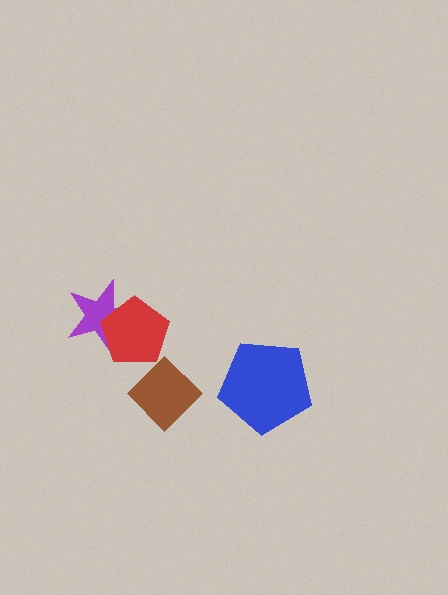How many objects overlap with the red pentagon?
1 object overlaps with the red pentagon.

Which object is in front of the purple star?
The red pentagon is in front of the purple star.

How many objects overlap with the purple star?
1 object overlaps with the purple star.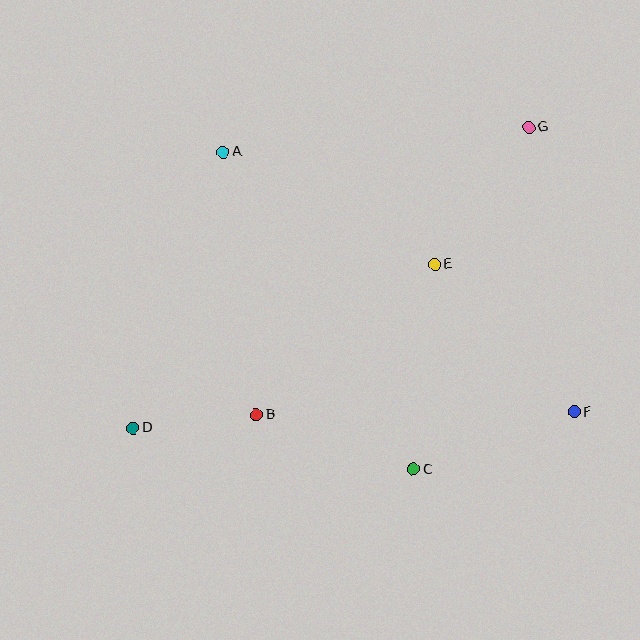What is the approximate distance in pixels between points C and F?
The distance between C and F is approximately 171 pixels.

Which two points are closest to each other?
Points B and D are closest to each other.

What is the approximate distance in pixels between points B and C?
The distance between B and C is approximately 166 pixels.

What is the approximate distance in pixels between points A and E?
The distance between A and E is approximately 239 pixels.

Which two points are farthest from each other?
Points D and G are farthest from each other.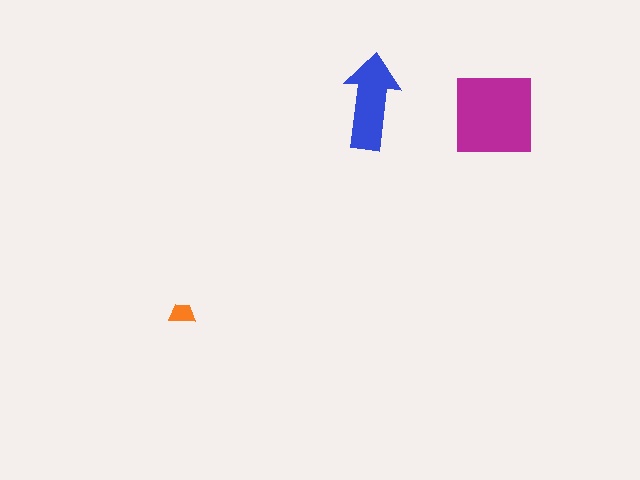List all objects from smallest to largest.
The orange trapezoid, the blue arrow, the magenta square.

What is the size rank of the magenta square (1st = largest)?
1st.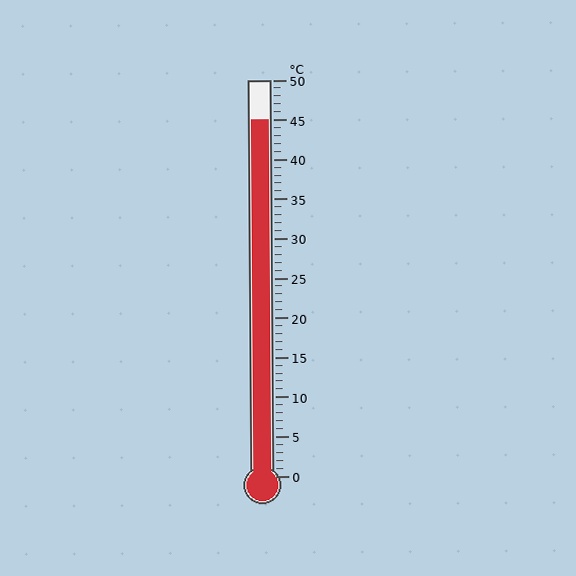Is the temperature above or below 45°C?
The temperature is at 45°C.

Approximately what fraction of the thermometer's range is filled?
The thermometer is filled to approximately 90% of its range.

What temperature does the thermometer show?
The thermometer shows approximately 45°C.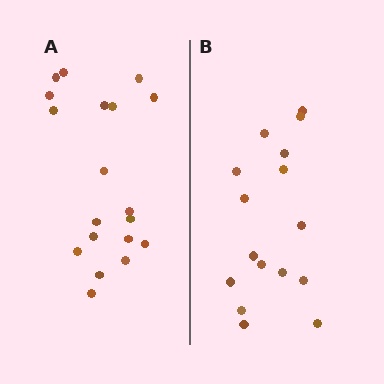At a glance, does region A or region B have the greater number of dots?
Region A (the left region) has more dots.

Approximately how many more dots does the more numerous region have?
Region A has just a few more — roughly 2 or 3 more dots than region B.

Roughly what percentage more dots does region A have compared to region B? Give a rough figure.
About 20% more.